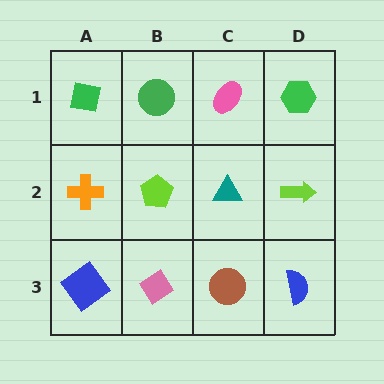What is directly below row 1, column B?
A lime pentagon.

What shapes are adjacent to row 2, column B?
A green circle (row 1, column B), a pink diamond (row 3, column B), an orange cross (row 2, column A), a teal triangle (row 2, column C).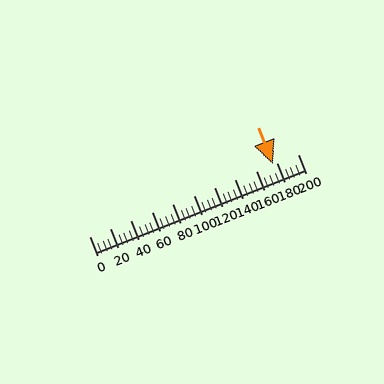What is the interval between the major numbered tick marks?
The major tick marks are spaced 20 units apart.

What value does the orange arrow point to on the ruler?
The orange arrow points to approximately 176.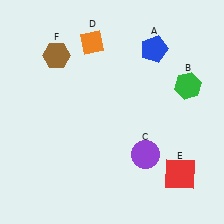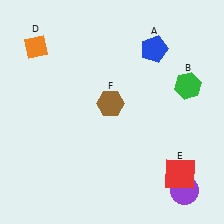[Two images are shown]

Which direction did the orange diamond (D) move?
The orange diamond (D) moved left.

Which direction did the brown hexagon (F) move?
The brown hexagon (F) moved right.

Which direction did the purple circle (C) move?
The purple circle (C) moved right.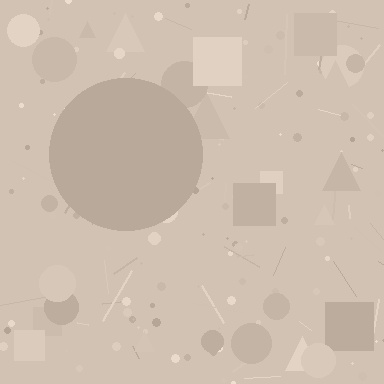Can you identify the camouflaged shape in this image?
The camouflaged shape is a circle.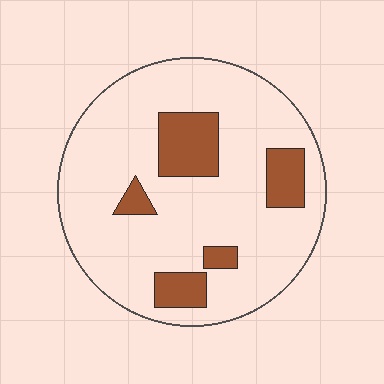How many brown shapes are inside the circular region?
5.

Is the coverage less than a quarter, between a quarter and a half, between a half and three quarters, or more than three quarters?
Less than a quarter.